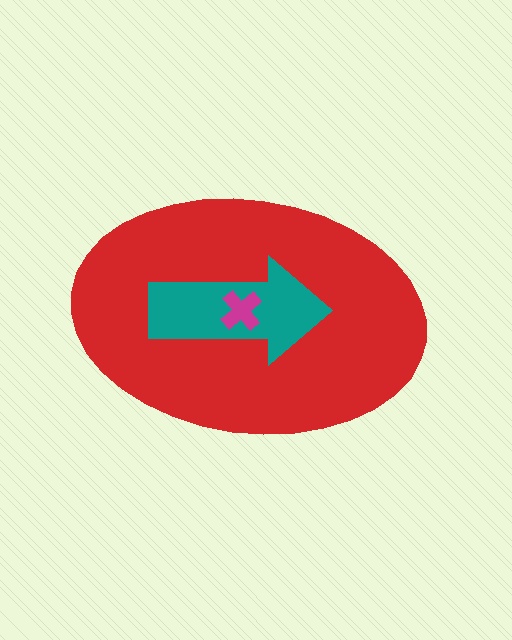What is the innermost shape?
The magenta cross.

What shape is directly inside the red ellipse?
The teal arrow.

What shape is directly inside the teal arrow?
The magenta cross.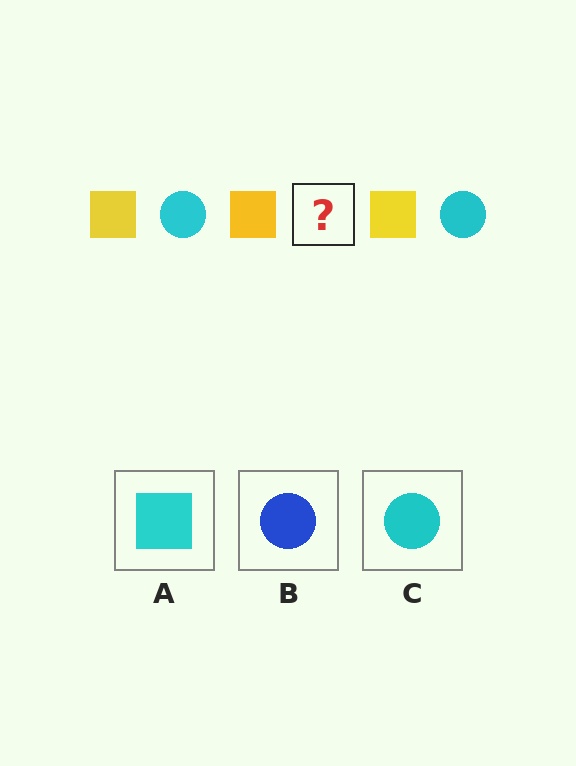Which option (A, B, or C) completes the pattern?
C.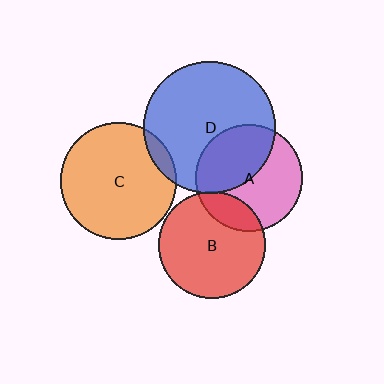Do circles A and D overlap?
Yes.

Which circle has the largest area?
Circle D (blue).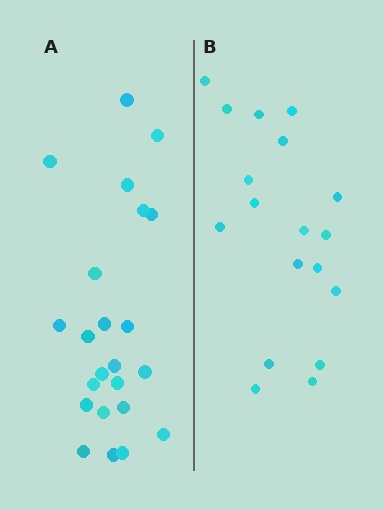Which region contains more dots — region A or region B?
Region A (the left region) has more dots.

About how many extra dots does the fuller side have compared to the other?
Region A has about 5 more dots than region B.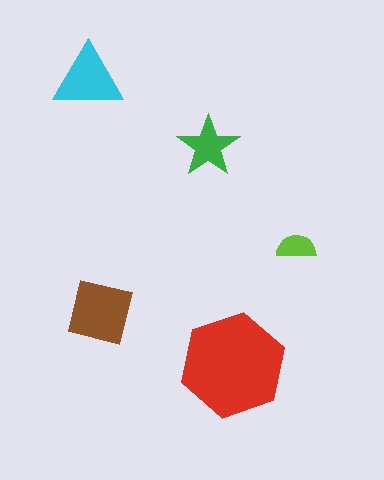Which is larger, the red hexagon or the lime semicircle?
The red hexagon.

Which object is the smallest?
The lime semicircle.